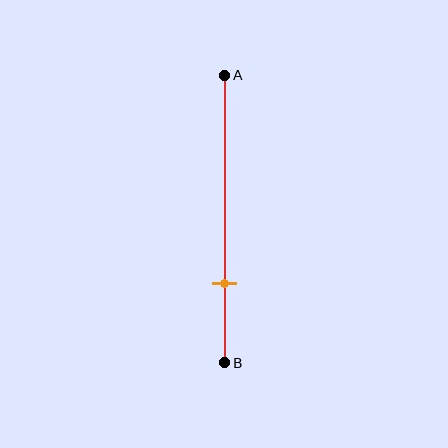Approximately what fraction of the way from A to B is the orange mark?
The orange mark is approximately 70% of the way from A to B.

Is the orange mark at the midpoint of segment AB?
No, the mark is at about 70% from A, not at the 50% midpoint.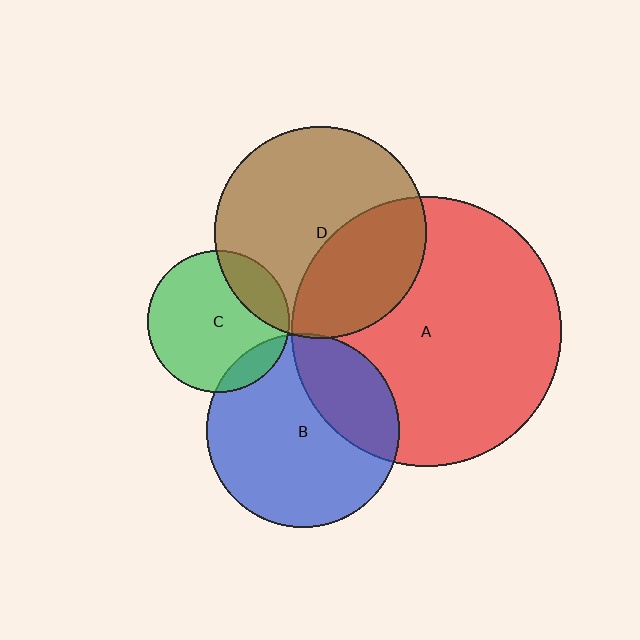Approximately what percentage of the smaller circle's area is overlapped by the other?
Approximately 30%.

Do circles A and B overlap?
Yes.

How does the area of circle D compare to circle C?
Approximately 2.2 times.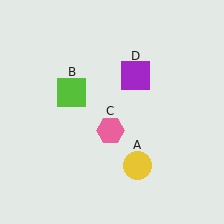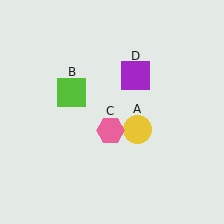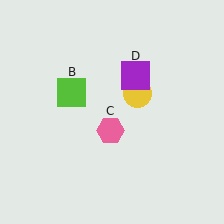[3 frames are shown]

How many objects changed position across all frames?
1 object changed position: yellow circle (object A).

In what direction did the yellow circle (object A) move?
The yellow circle (object A) moved up.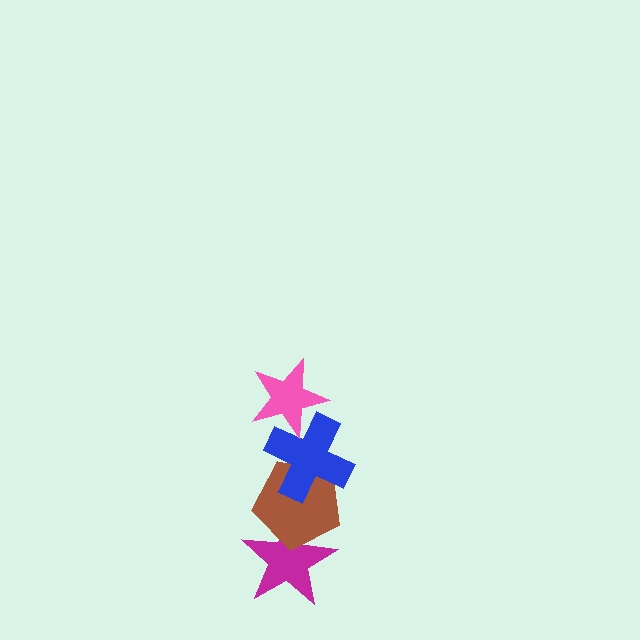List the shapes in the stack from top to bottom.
From top to bottom: the pink star, the blue cross, the brown pentagon, the magenta star.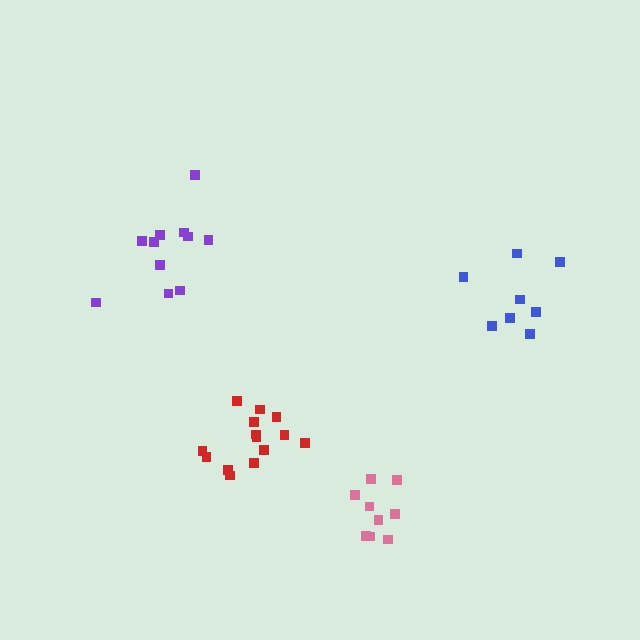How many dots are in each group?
Group 1: 9 dots, Group 2: 8 dots, Group 3: 11 dots, Group 4: 14 dots (42 total).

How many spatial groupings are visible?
There are 4 spatial groupings.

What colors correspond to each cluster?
The clusters are colored: pink, blue, purple, red.